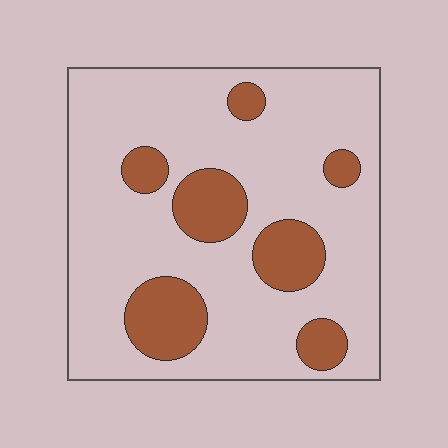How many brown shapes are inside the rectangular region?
7.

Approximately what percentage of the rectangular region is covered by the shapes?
Approximately 20%.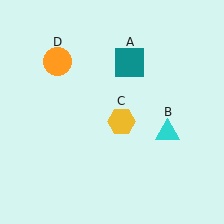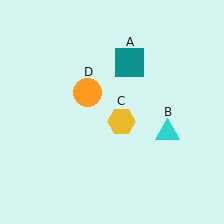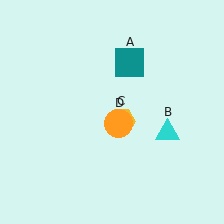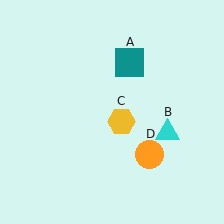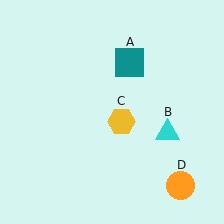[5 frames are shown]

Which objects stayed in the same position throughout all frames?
Teal square (object A) and cyan triangle (object B) and yellow hexagon (object C) remained stationary.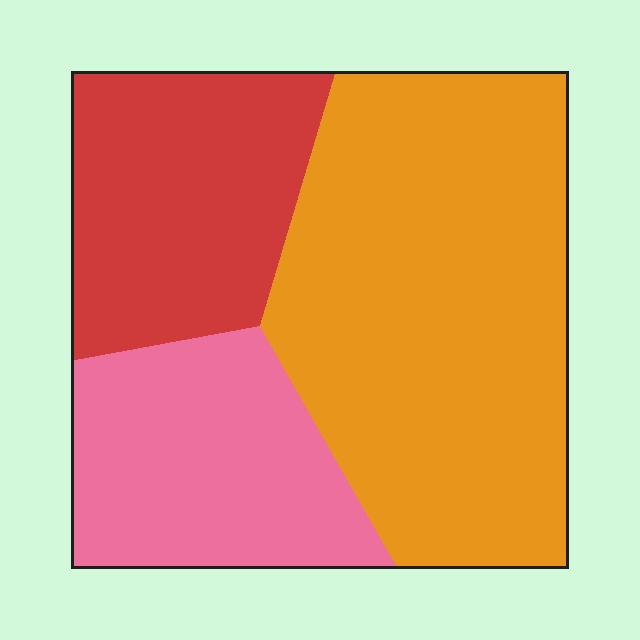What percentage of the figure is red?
Red covers about 25% of the figure.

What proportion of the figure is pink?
Pink covers roughly 25% of the figure.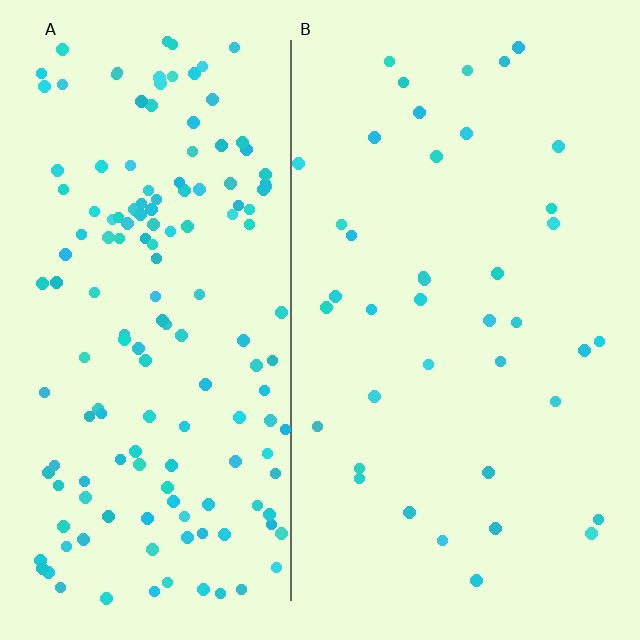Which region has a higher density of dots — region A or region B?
A (the left).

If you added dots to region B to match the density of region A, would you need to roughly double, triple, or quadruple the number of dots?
Approximately quadruple.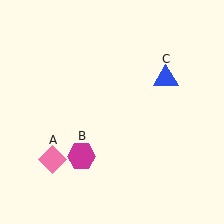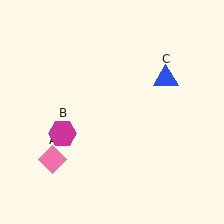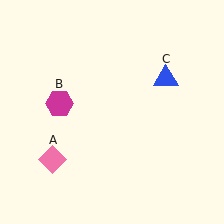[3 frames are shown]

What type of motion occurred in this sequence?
The magenta hexagon (object B) rotated clockwise around the center of the scene.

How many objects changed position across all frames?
1 object changed position: magenta hexagon (object B).